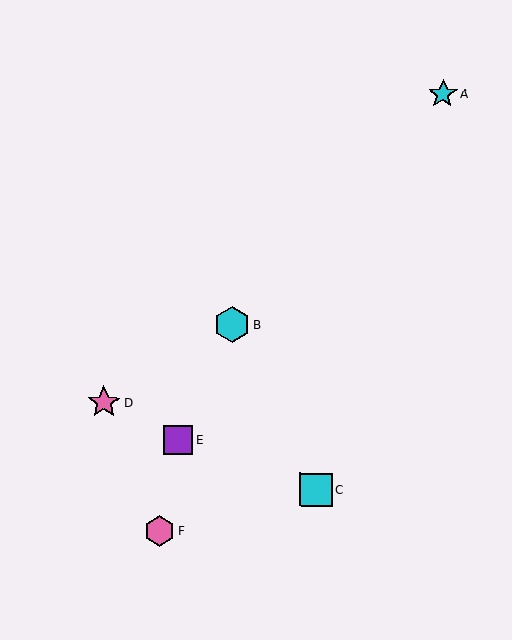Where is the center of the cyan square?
The center of the cyan square is at (316, 490).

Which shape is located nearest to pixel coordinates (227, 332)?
The cyan hexagon (labeled B) at (232, 324) is nearest to that location.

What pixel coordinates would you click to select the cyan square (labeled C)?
Click at (316, 490) to select the cyan square C.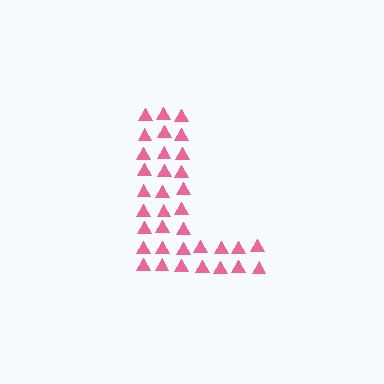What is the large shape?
The large shape is the letter L.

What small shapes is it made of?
It is made of small triangles.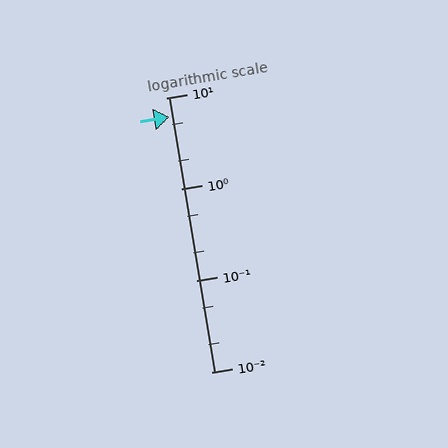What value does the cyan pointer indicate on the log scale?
The pointer indicates approximately 6.2.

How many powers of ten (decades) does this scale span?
The scale spans 3 decades, from 0.01 to 10.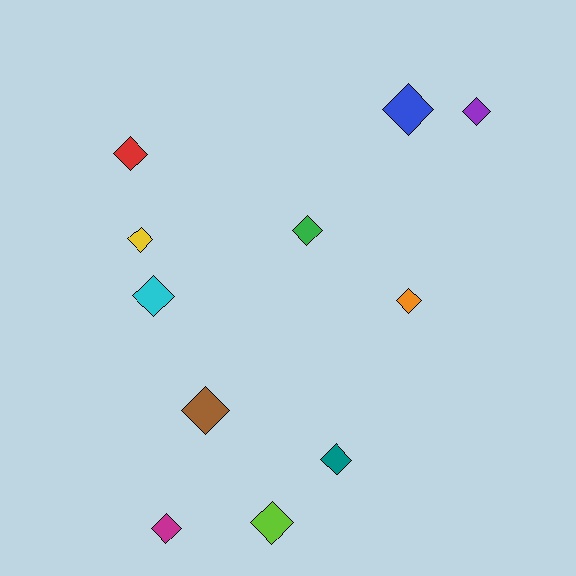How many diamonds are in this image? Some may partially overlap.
There are 11 diamonds.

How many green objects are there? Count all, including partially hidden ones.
There is 1 green object.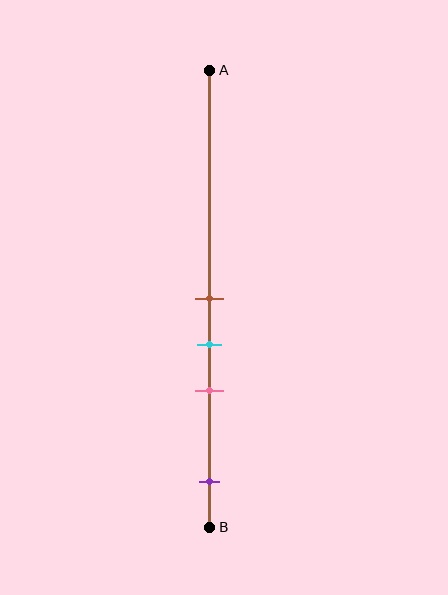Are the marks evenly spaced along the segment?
No, the marks are not evenly spaced.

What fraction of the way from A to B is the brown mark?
The brown mark is approximately 50% (0.5) of the way from A to B.